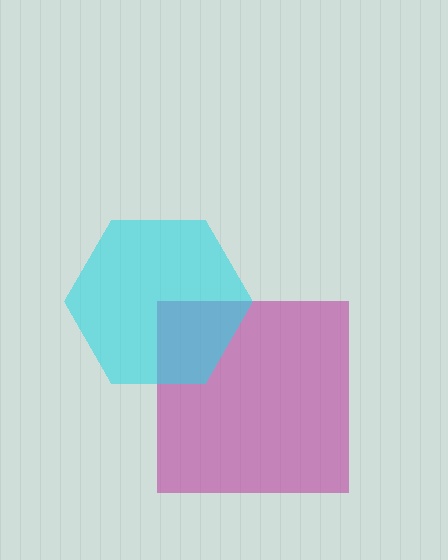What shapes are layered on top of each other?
The layered shapes are: a magenta square, a cyan hexagon.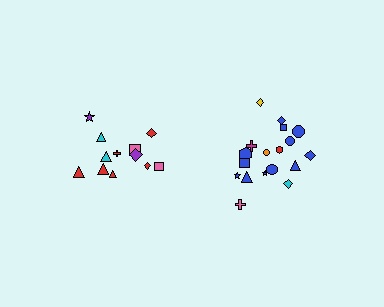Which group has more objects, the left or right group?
The right group.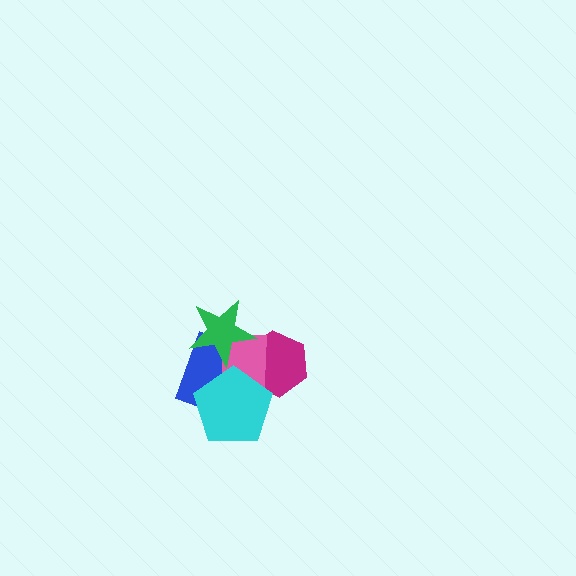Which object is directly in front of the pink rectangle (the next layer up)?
The green star is directly in front of the pink rectangle.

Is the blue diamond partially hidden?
Yes, it is partially covered by another shape.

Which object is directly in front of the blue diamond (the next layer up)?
The pink rectangle is directly in front of the blue diamond.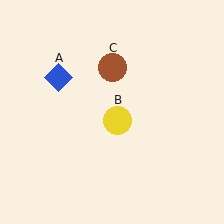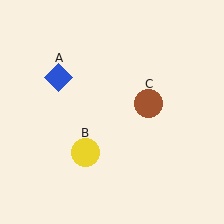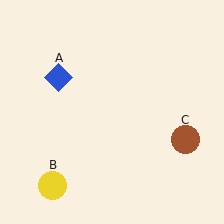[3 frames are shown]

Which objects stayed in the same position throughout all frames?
Blue diamond (object A) remained stationary.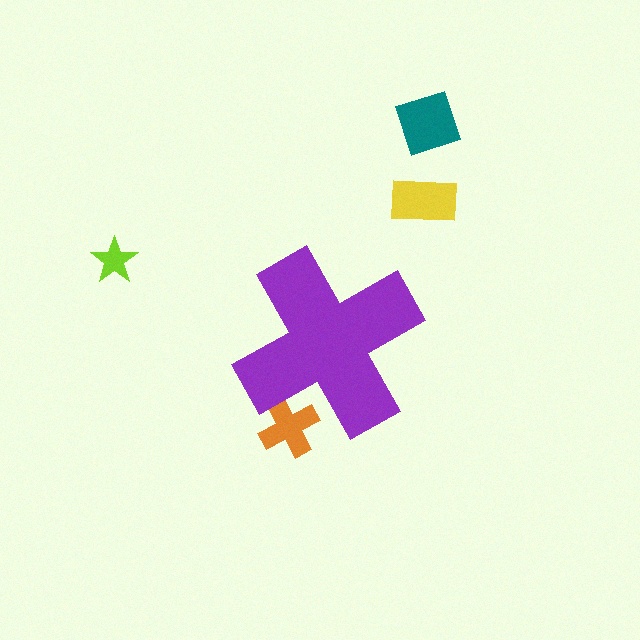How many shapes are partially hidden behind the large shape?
1 shape is partially hidden.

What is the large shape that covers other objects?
A purple cross.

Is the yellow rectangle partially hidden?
No, the yellow rectangle is fully visible.